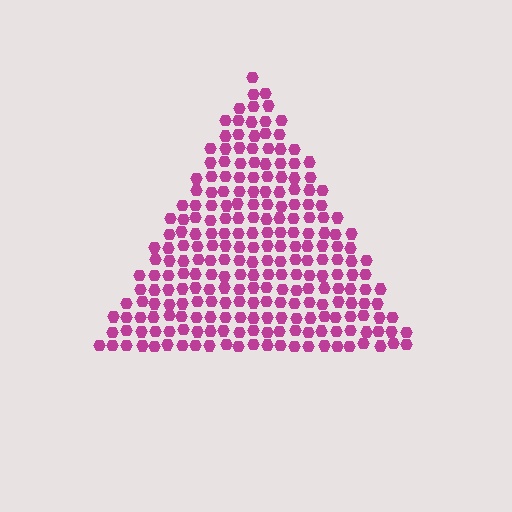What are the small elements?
The small elements are hexagons.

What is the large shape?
The large shape is a triangle.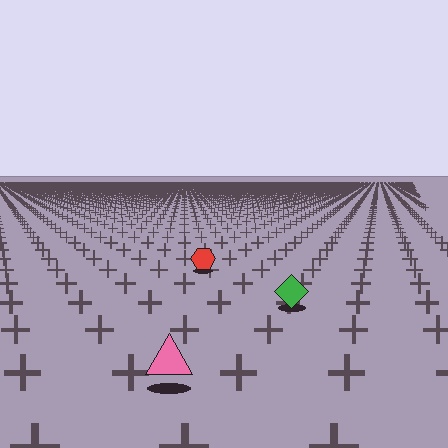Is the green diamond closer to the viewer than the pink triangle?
No. The pink triangle is closer — you can tell from the texture gradient: the ground texture is coarser near it.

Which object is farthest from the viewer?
The red hexagon is farthest from the viewer. It appears smaller and the ground texture around it is denser.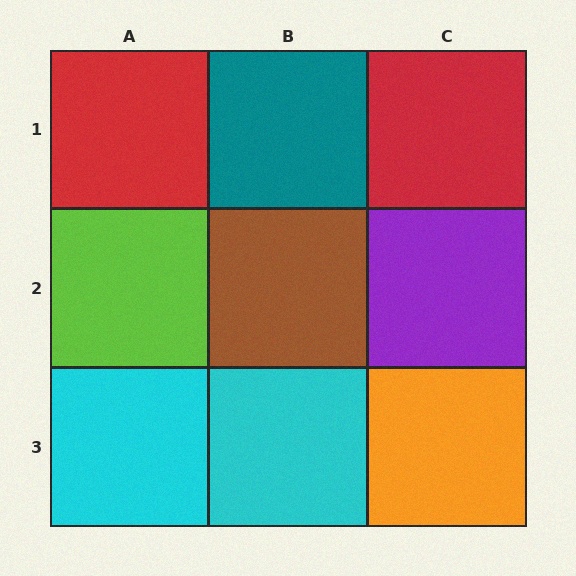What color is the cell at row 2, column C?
Purple.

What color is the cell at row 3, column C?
Orange.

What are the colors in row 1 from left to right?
Red, teal, red.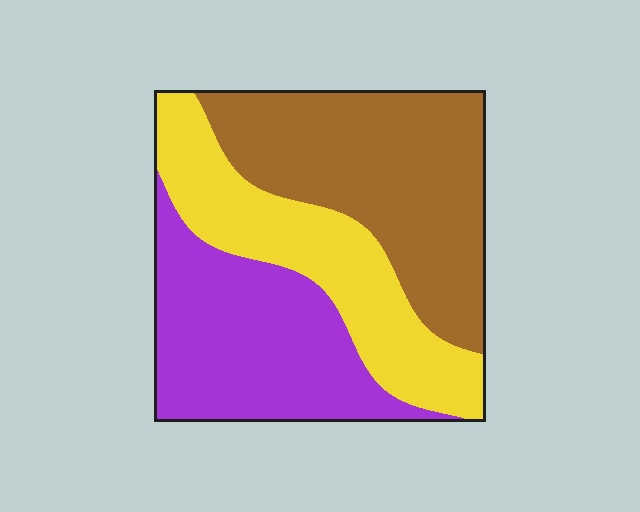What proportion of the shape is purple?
Purple takes up about one third (1/3) of the shape.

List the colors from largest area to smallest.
From largest to smallest: brown, purple, yellow.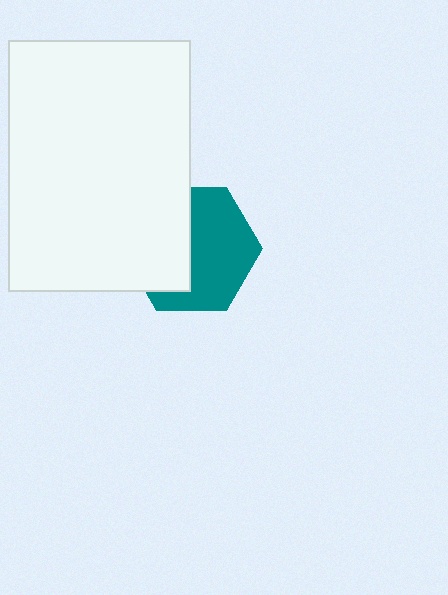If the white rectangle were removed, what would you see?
You would see the complete teal hexagon.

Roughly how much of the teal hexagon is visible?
About half of it is visible (roughly 56%).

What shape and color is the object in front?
The object in front is a white rectangle.